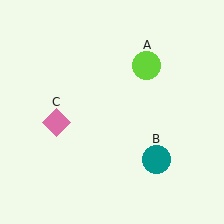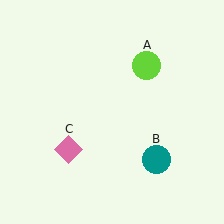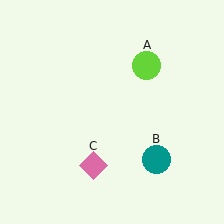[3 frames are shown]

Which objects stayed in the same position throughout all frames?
Lime circle (object A) and teal circle (object B) remained stationary.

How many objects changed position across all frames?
1 object changed position: pink diamond (object C).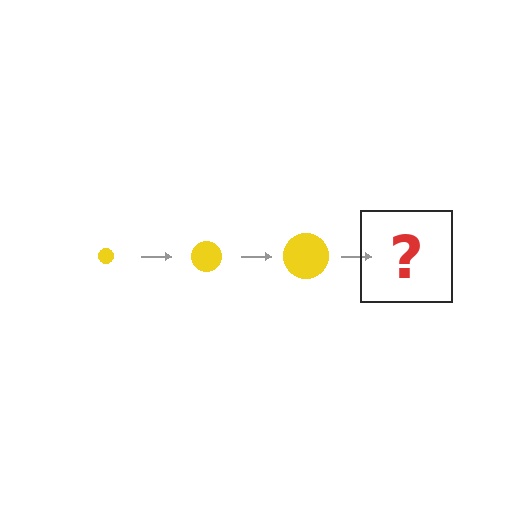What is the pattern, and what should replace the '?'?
The pattern is that the circle gets progressively larger each step. The '?' should be a yellow circle, larger than the previous one.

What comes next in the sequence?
The next element should be a yellow circle, larger than the previous one.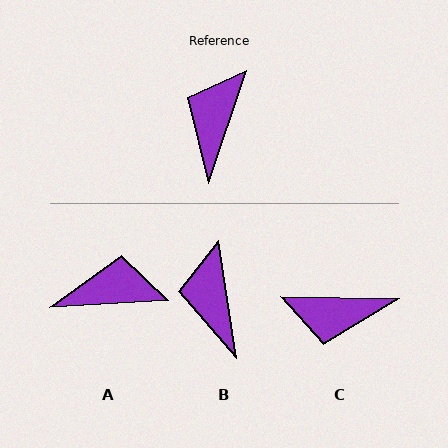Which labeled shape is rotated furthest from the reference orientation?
C, about 108 degrees away.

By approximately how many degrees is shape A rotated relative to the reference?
Approximately 68 degrees clockwise.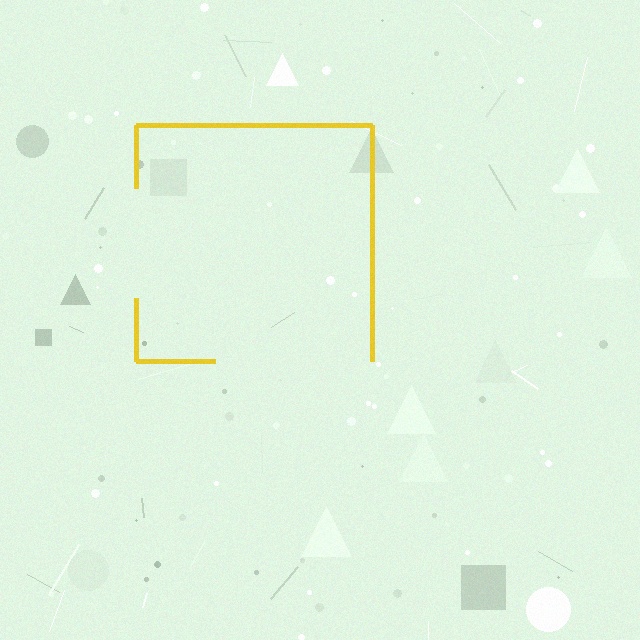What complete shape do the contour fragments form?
The contour fragments form a square.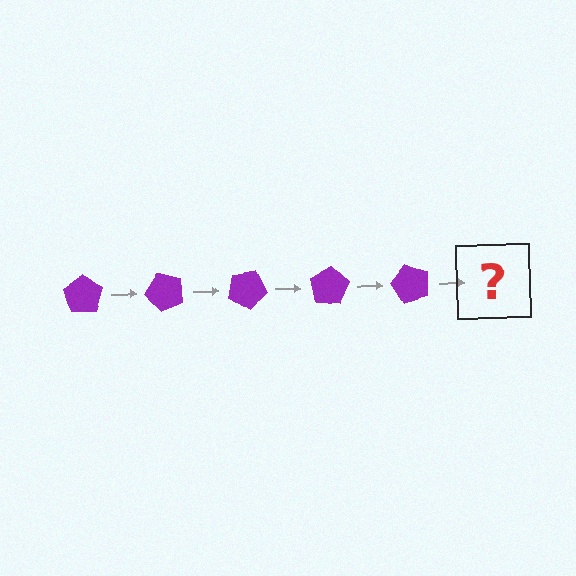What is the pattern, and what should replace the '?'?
The pattern is that the pentagon rotates 50 degrees each step. The '?' should be a purple pentagon rotated 250 degrees.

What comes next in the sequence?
The next element should be a purple pentagon rotated 250 degrees.